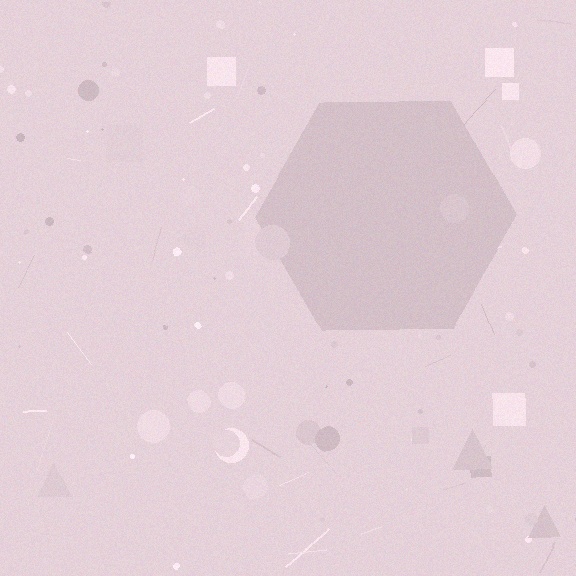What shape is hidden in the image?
A hexagon is hidden in the image.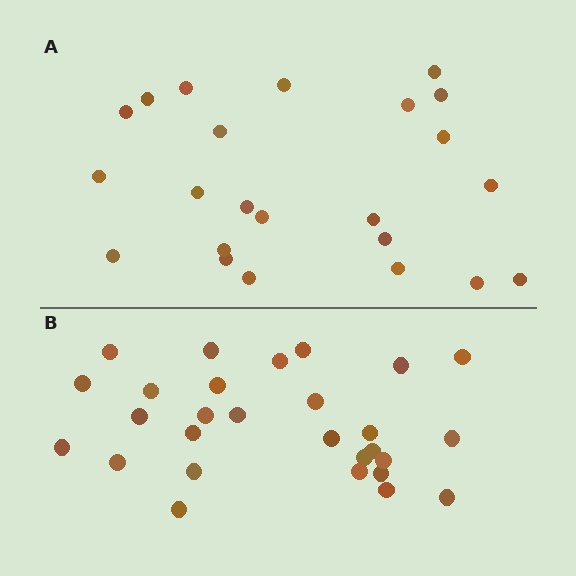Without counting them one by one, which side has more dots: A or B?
Region B (the bottom region) has more dots.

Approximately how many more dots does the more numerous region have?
Region B has about 5 more dots than region A.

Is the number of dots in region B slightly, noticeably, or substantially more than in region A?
Region B has only slightly more — the two regions are fairly close. The ratio is roughly 1.2 to 1.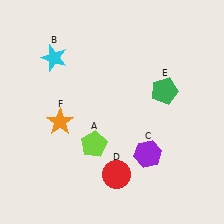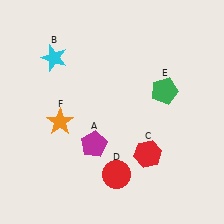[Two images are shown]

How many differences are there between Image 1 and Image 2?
There are 2 differences between the two images.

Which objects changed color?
A changed from lime to magenta. C changed from purple to red.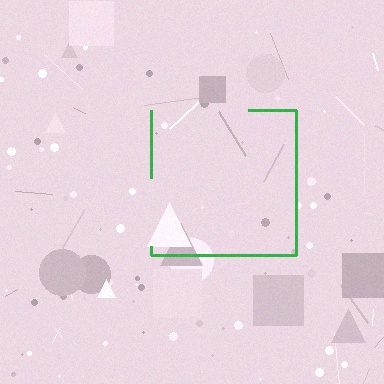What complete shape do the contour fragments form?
The contour fragments form a square.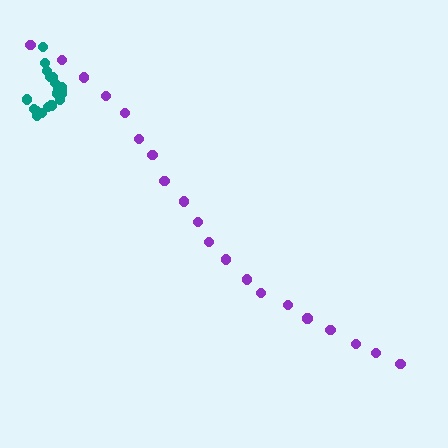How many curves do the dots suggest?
There are 2 distinct paths.